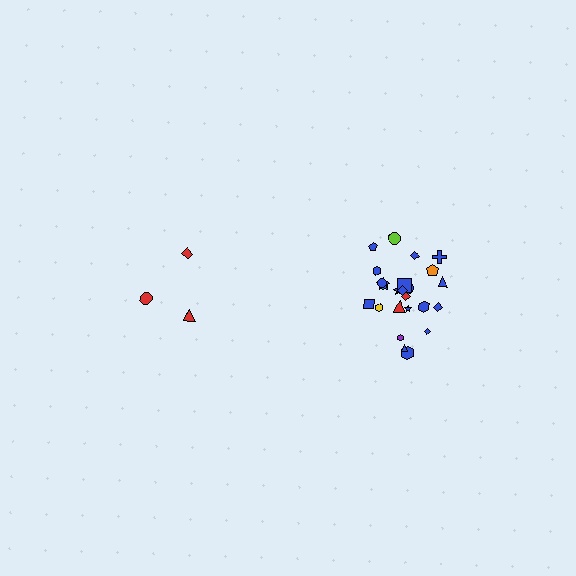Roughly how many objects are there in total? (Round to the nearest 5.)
Roughly 30 objects in total.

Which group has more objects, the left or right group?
The right group.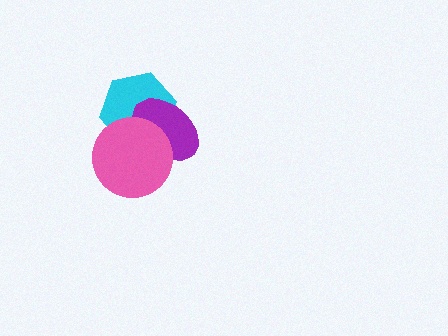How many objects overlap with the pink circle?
2 objects overlap with the pink circle.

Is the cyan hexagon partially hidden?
Yes, it is partially covered by another shape.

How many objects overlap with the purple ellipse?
2 objects overlap with the purple ellipse.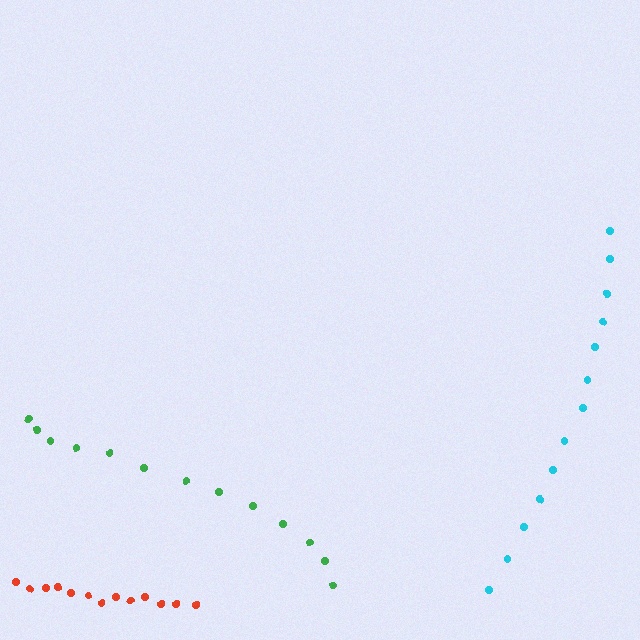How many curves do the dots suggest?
There are 3 distinct paths.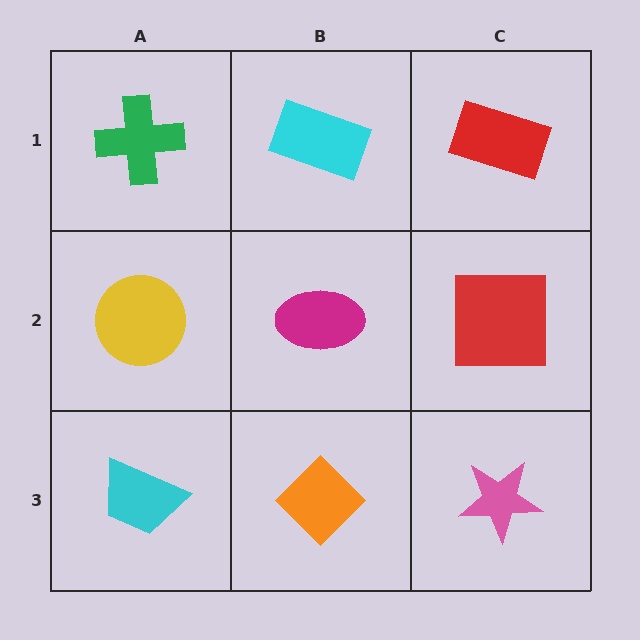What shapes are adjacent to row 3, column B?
A magenta ellipse (row 2, column B), a cyan trapezoid (row 3, column A), a pink star (row 3, column C).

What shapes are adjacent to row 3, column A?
A yellow circle (row 2, column A), an orange diamond (row 3, column B).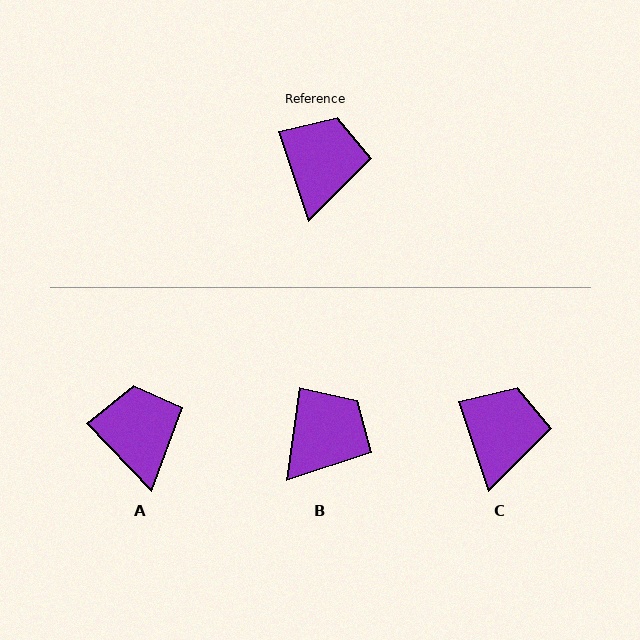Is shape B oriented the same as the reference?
No, it is off by about 26 degrees.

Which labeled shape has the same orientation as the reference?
C.